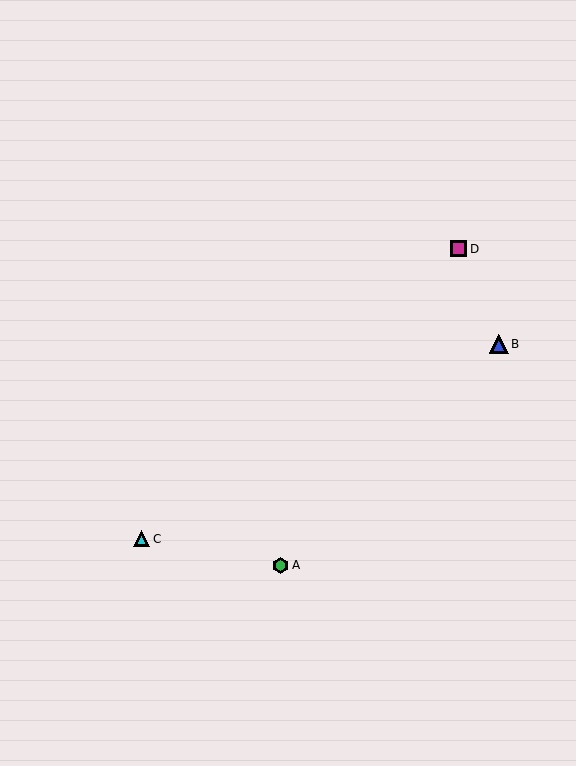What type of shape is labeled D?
Shape D is a magenta square.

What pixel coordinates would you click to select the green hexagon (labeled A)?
Click at (280, 565) to select the green hexagon A.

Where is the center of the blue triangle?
The center of the blue triangle is at (499, 344).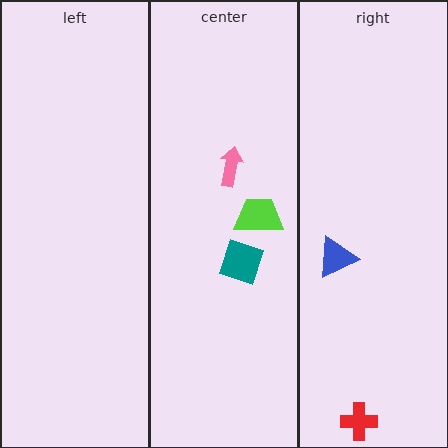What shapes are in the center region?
The lime trapezoid, the pink arrow, the teal diamond.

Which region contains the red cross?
The right region.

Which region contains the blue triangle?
The right region.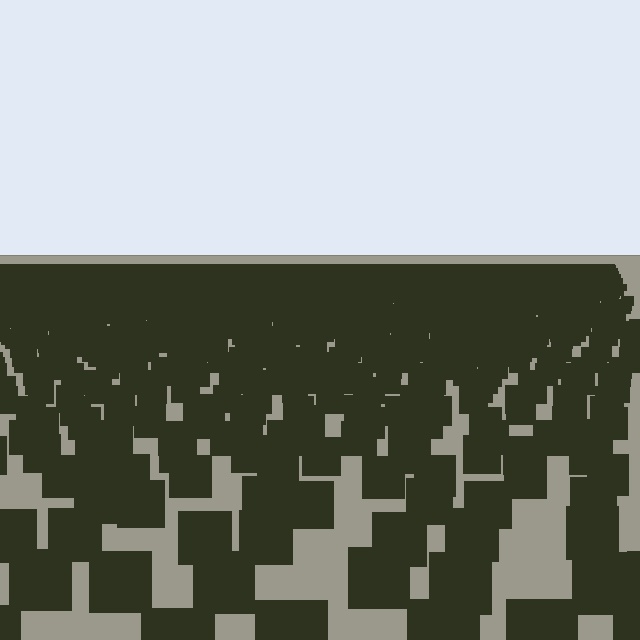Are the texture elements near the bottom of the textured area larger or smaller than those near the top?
Larger. Near the bottom, elements are closer to the viewer and appear at a bigger on-screen size.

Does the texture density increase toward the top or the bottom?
Density increases toward the top.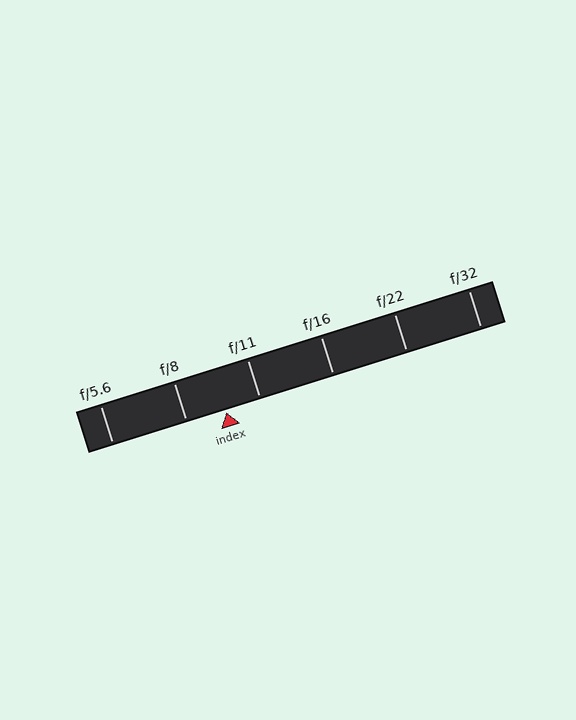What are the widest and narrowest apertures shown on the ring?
The widest aperture shown is f/5.6 and the narrowest is f/32.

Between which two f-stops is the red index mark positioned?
The index mark is between f/8 and f/11.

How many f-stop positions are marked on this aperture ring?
There are 6 f-stop positions marked.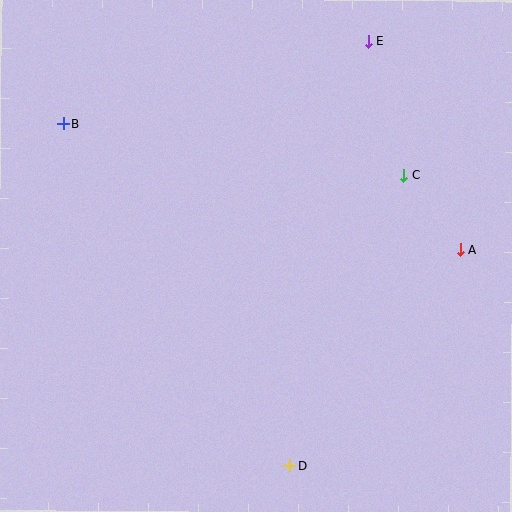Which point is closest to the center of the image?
Point C at (403, 175) is closest to the center.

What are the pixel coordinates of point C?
Point C is at (403, 175).